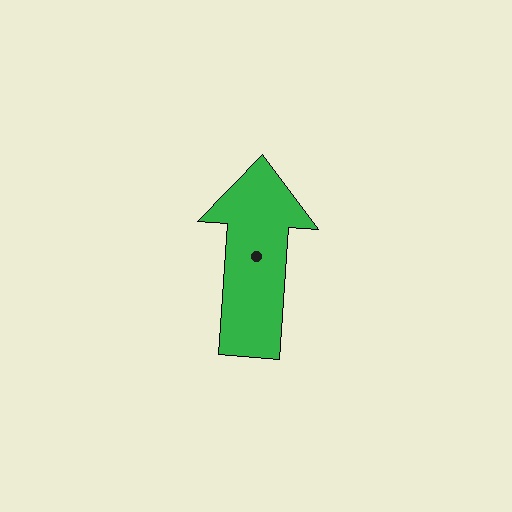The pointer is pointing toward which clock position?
Roughly 12 o'clock.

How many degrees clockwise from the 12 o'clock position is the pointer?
Approximately 4 degrees.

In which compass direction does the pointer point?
North.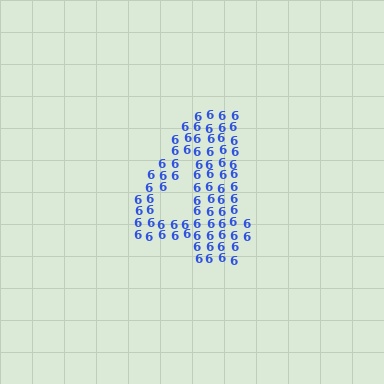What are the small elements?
The small elements are digit 6's.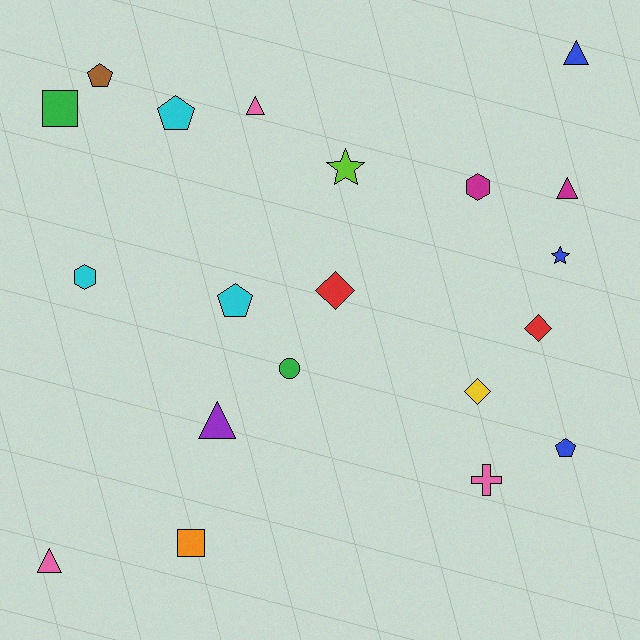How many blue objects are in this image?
There are 3 blue objects.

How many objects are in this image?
There are 20 objects.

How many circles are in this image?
There is 1 circle.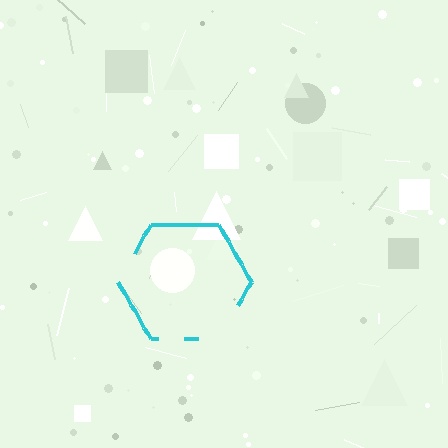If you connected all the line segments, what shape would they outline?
They would outline a hexagon.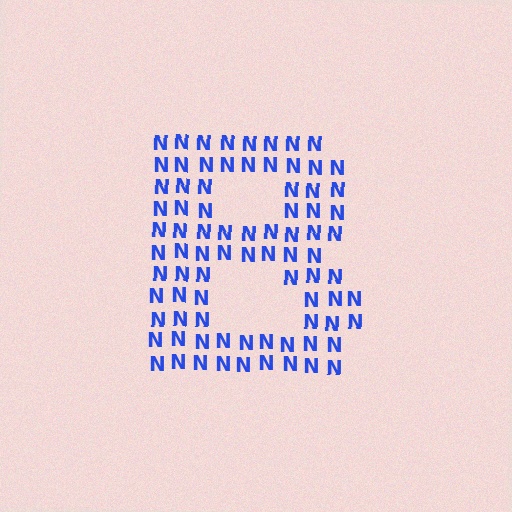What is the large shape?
The large shape is the letter B.